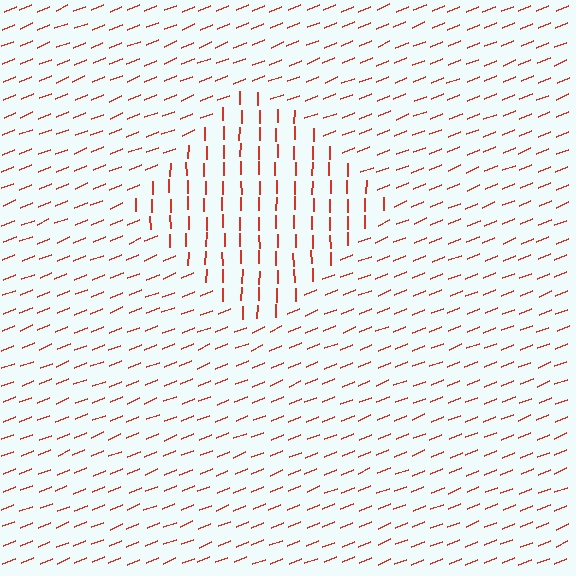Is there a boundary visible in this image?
Yes, there is a texture boundary formed by a change in line orientation.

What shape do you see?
I see a diamond.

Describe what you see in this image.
The image is filled with small red line segments. A diamond region in the image has lines oriented differently from the surrounding lines, creating a visible texture boundary.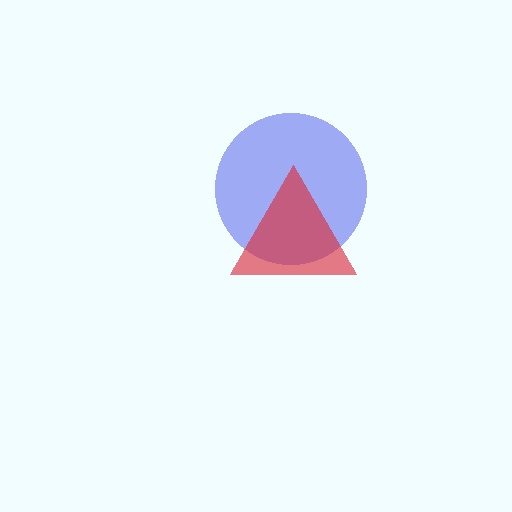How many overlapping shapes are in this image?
There are 2 overlapping shapes in the image.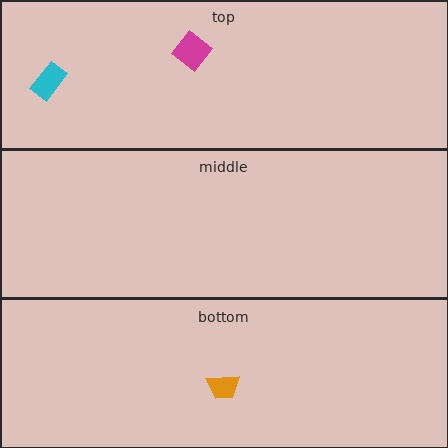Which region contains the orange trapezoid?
The bottom region.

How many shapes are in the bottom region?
1.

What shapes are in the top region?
The magenta diamond, the cyan rectangle.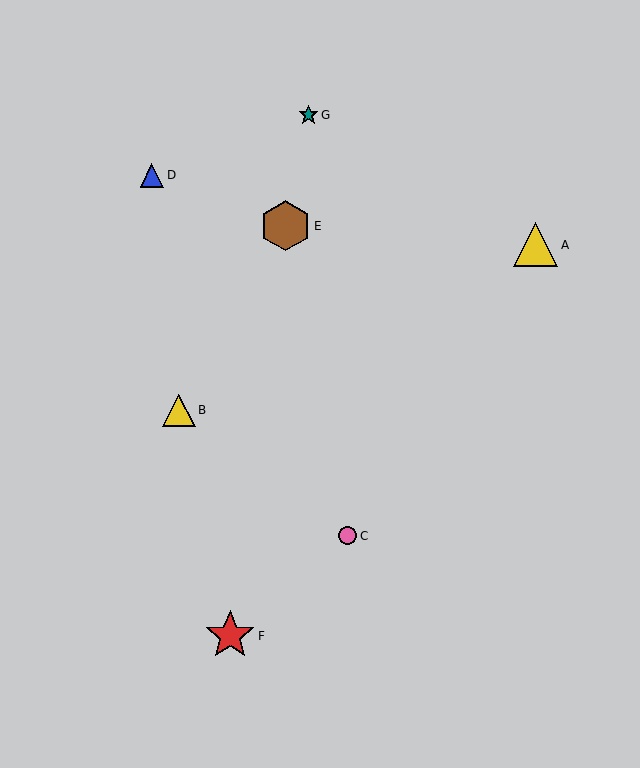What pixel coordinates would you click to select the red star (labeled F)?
Click at (230, 636) to select the red star F.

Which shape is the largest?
The brown hexagon (labeled E) is the largest.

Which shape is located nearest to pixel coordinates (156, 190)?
The blue triangle (labeled D) at (152, 175) is nearest to that location.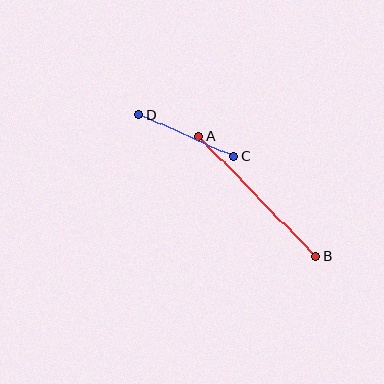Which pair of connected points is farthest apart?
Points A and B are farthest apart.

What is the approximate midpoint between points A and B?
The midpoint is at approximately (257, 196) pixels.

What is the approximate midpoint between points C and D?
The midpoint is at approximately (186, 135) pixels.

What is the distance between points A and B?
The distance is approximately 168 pixels.